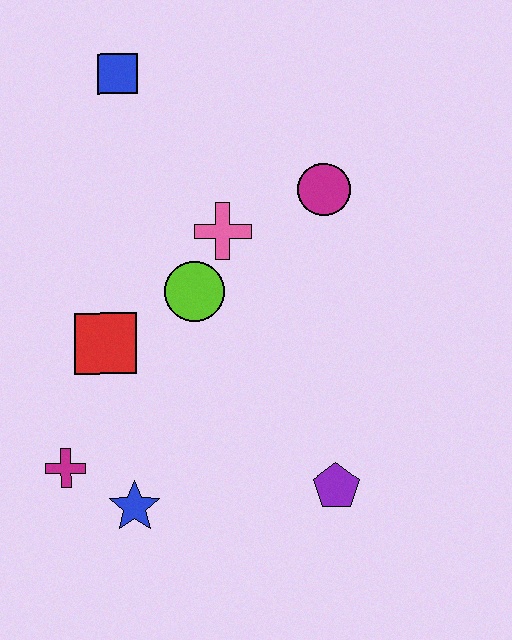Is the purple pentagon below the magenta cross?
Yes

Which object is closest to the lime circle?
The pink cross is closest to the lime circle.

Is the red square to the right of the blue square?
No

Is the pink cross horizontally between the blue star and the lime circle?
No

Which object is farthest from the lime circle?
The purple pentagon is farthest from the lime circle.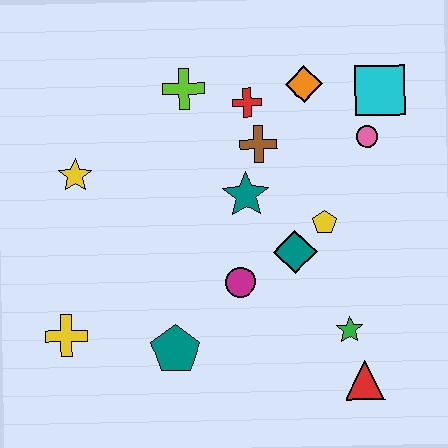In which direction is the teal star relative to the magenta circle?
The teal star is above the magenta circle.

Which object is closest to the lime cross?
The red cross is closest to the lime cross.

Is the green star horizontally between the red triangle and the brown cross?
Yes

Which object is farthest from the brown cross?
The yellow cross is farthest from the brown cross.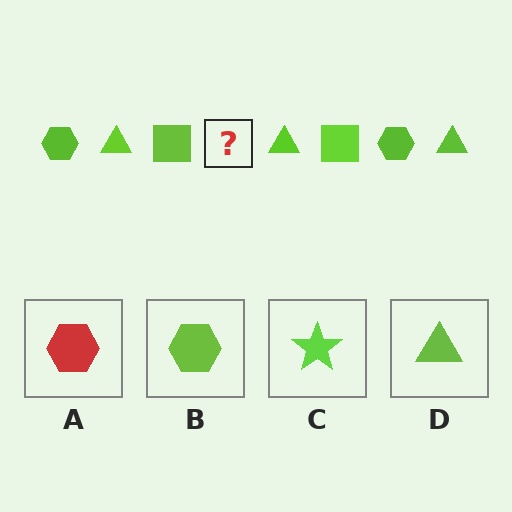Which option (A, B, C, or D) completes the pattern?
B.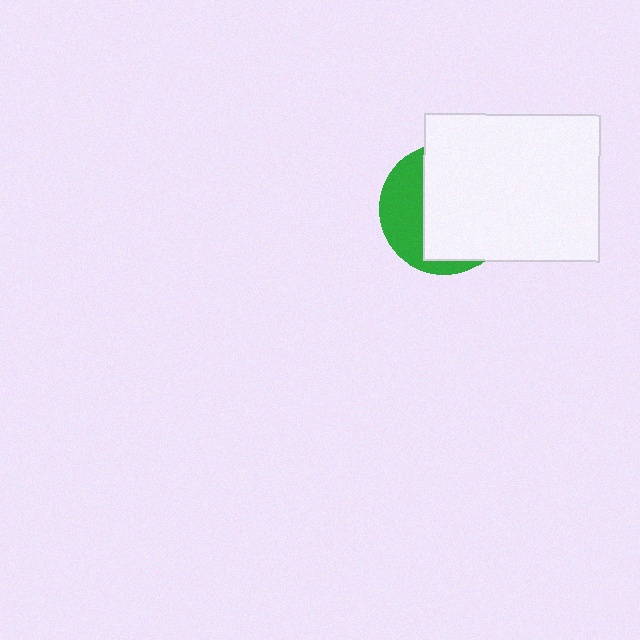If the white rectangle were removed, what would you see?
You would see the complete green circle.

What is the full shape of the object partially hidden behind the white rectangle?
The partially hidden object is a green circle.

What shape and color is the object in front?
The object in front is a white rectangle.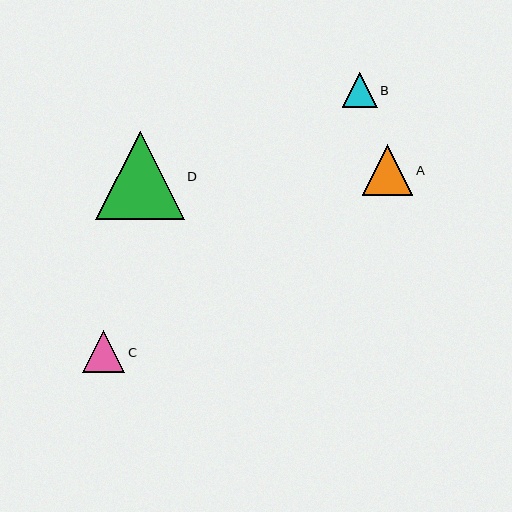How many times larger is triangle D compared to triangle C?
Triangle D is approximately 2.1 times the size of triangle C.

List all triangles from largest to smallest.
From largest to smallest: D, A, C, B.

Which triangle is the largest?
Triangle D is the largest with a size of approximately 89 pixels.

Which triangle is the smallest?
Triangle B is the smallest with a size of approximately 35 pixels.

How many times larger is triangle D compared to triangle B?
Triangle D is approximately 2.5 times the size of triangle B.